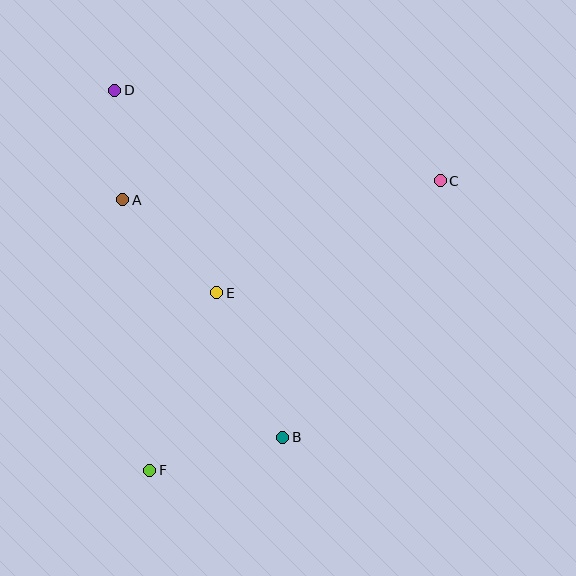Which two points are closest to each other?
Points A and D are closest to each other.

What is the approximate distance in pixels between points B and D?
The distance between B and D is approximately 386 pixels.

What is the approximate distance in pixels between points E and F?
The distance between E and F is approximately 190 pixels.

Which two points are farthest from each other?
Points C and F are farthest from each other.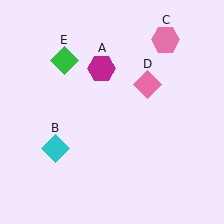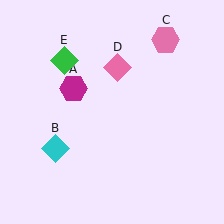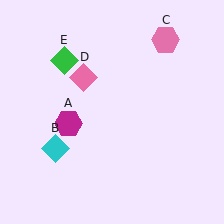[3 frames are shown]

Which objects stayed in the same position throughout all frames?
Cyan diamond (object B) and pink hexagon (object C) and green diamond (object E) remained stationary.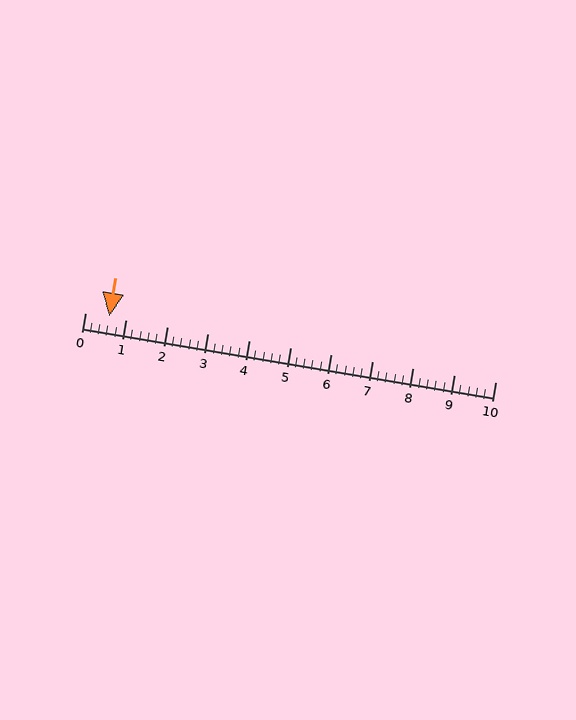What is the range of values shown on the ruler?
The ruler shows values from 0 to 10.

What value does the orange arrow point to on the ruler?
The orange arrow points to approximately 0.6.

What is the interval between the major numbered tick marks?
The major tick marks are spaced 1 units apart.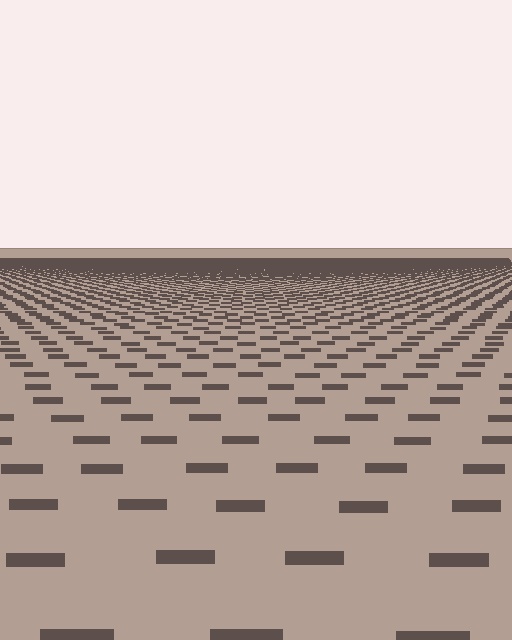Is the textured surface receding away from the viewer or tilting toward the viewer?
The surface is receding away from the viewer. Texture elements get smaller and denser toward the top.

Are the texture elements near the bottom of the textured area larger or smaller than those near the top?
Larger. Near the bottom, elements are closer to the viewer and appear at a bigger on-screen size.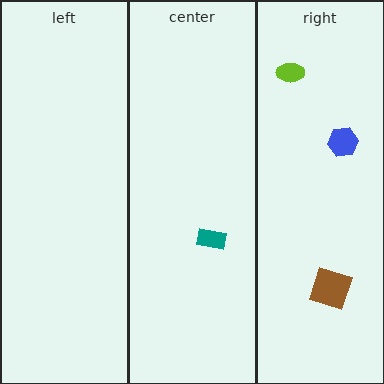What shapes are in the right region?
The brown square, the lime ellipse, the blue hexagon.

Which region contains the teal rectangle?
The center region.